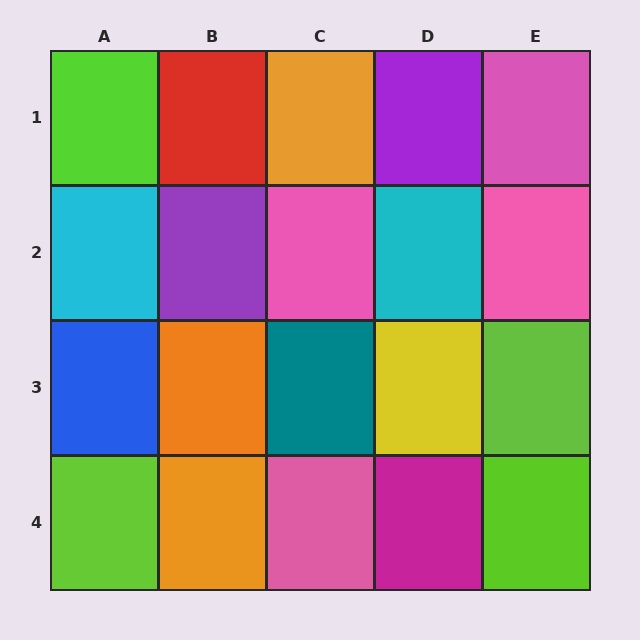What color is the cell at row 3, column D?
Yellow.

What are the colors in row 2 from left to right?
Cyan, purple, pink, cyan, pink.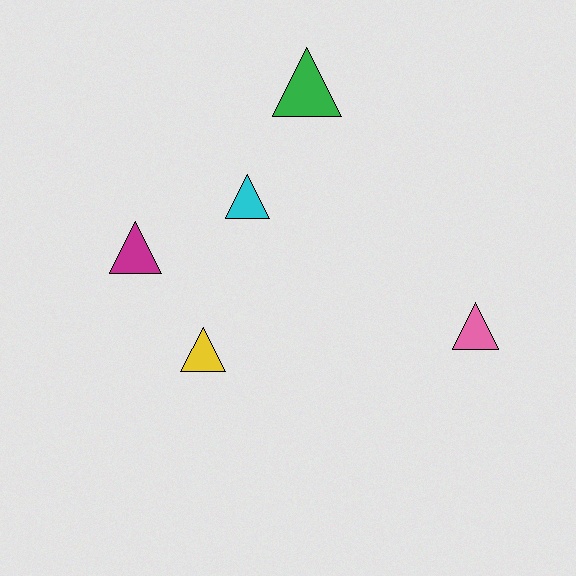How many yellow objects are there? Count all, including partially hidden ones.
There is 1 yellow object.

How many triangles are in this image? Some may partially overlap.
There are 5 triangles.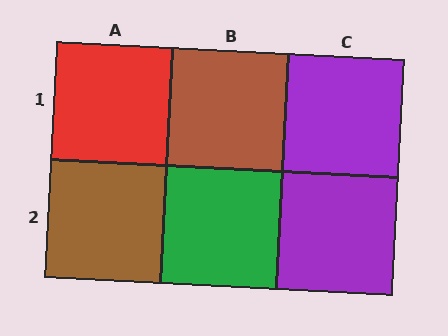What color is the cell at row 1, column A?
Red.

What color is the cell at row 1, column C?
Purple.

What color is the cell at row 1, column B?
Brown.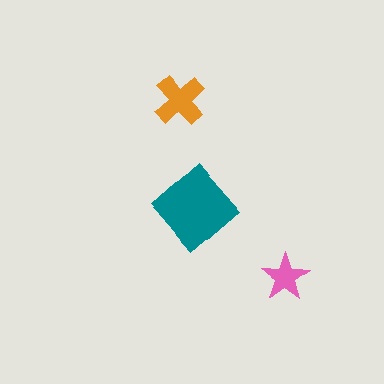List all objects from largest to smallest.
The teal diamond, the orange cross, the pink star.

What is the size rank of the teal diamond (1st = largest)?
1st.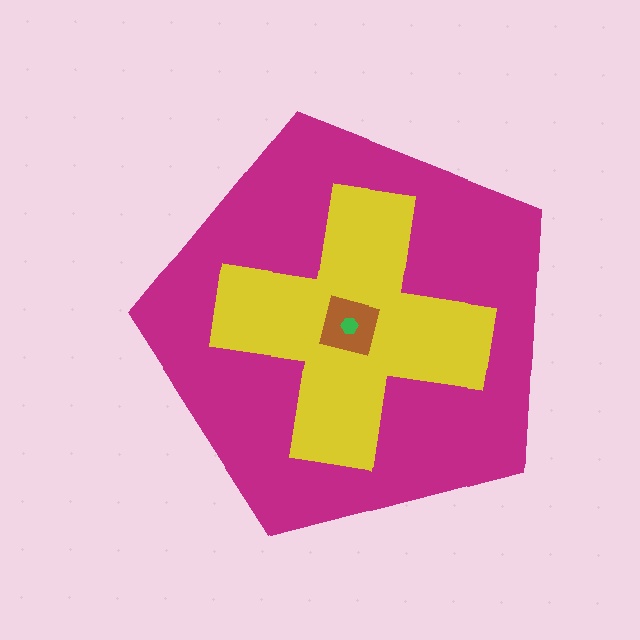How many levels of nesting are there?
4.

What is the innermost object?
The green hexagon.